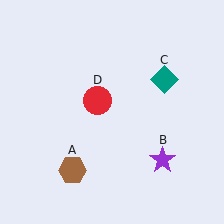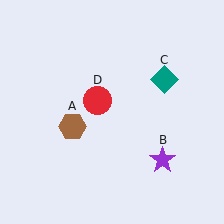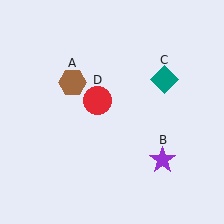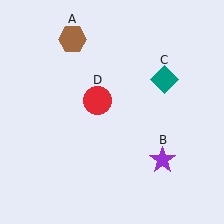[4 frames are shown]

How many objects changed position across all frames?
1 object changed position: brown hexagon (object A).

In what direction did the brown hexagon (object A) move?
The brown hexagon (object A) moved up.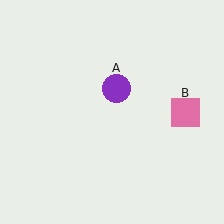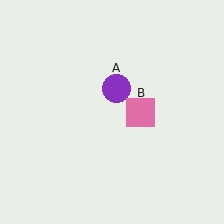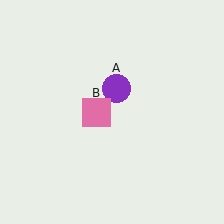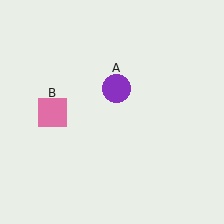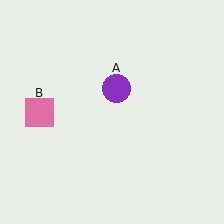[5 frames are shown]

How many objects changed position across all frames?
1 object changed position: pink square (object B).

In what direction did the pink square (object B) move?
The pink square (object B) moved left.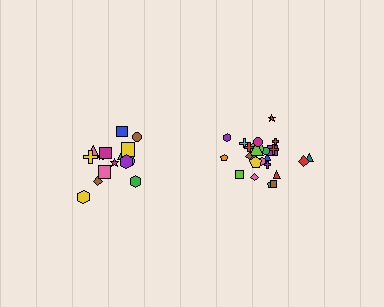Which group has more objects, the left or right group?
The right group.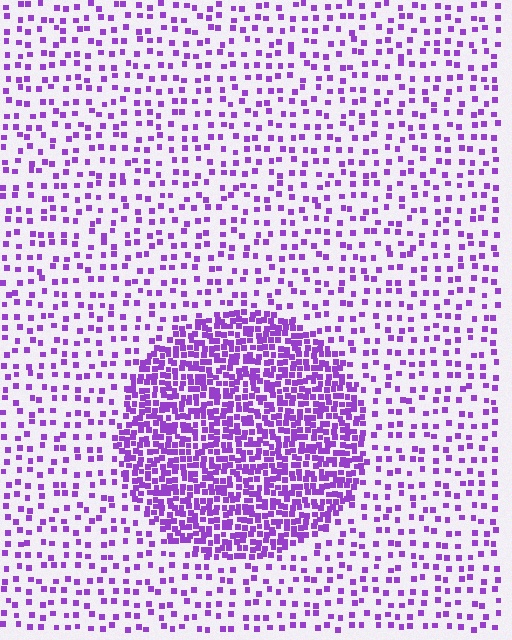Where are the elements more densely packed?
The elements are more densely packed inside the circle boundary.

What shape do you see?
I see a circle.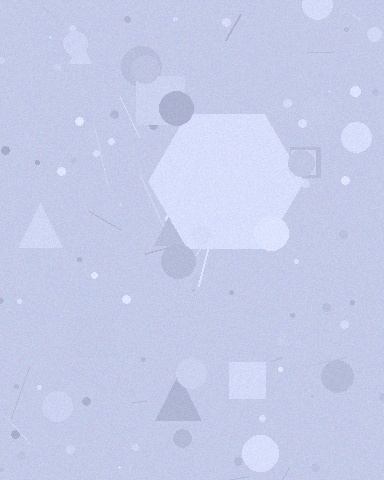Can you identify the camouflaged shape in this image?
The camouflaged shape is a hexagon.